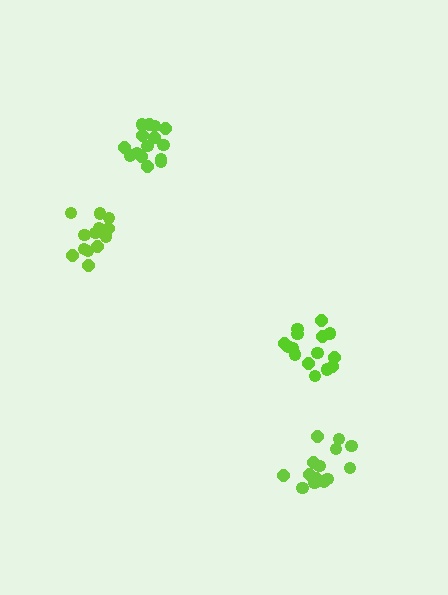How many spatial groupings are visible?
There are 4 spatial groupings.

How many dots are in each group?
Group 1: 15 dots, Group 2: 13 dots, Group 3: 14 dots, Group 4: 15 dots (57 total).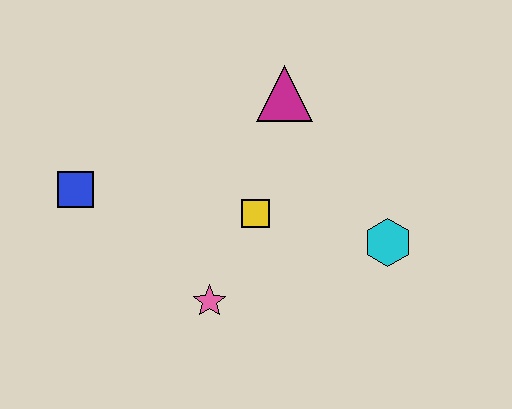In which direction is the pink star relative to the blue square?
The pink star is to the right of the blue square.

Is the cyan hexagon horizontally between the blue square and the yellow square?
No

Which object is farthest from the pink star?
The magenta triangle is farthest from the pink star.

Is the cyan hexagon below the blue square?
Yes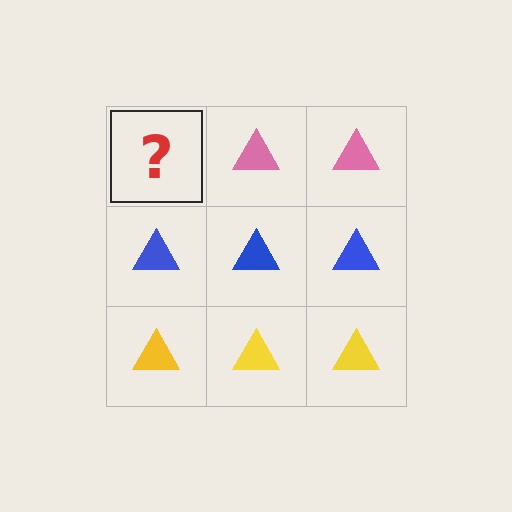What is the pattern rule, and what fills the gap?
The rule is that each row has a consistent color. The gap should be filled with a pink triangle.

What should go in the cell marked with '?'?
The missing cell should contain a pink triangle.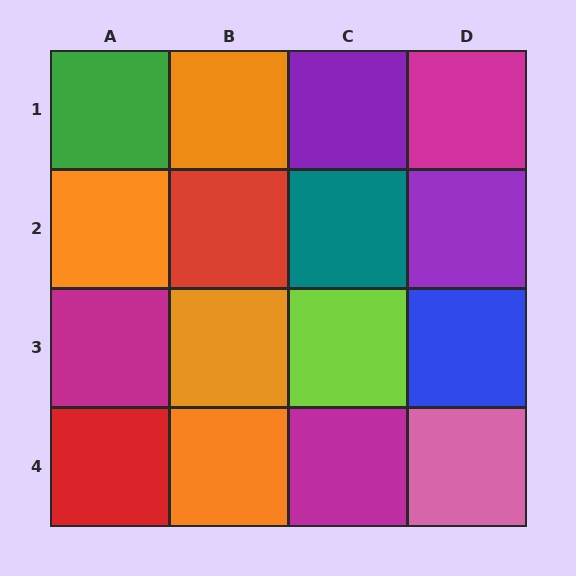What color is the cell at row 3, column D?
Blue.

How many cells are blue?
1 cell is blue.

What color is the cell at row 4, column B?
Orange.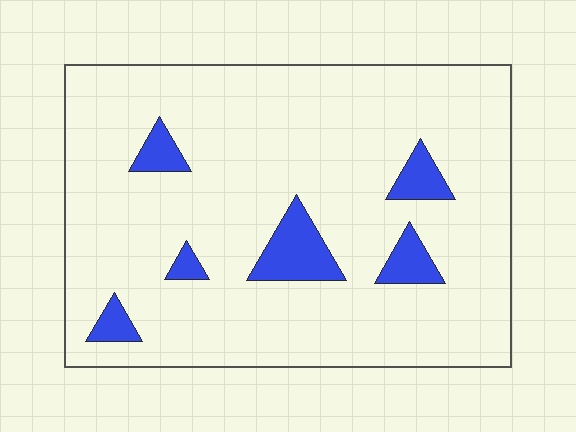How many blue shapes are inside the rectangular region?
6.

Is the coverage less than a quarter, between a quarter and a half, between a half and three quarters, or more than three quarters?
Less than a quarter.